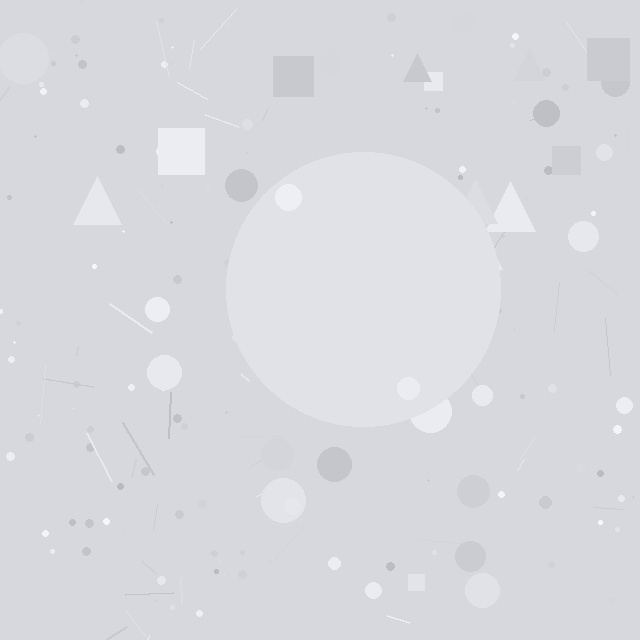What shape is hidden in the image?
A circle is hidden in the image.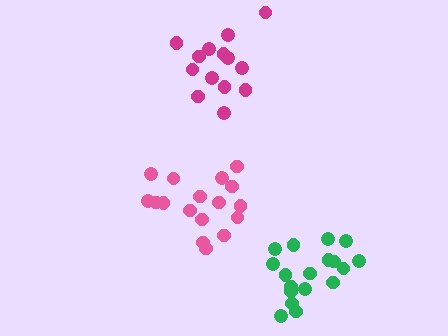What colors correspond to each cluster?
The clusters are colored: pink, magenta, green.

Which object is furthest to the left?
The pink cluster is leftmost.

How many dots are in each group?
Group 1: 17 dots, Group 2: 14 dots, Group 3: 18 dots (49 total).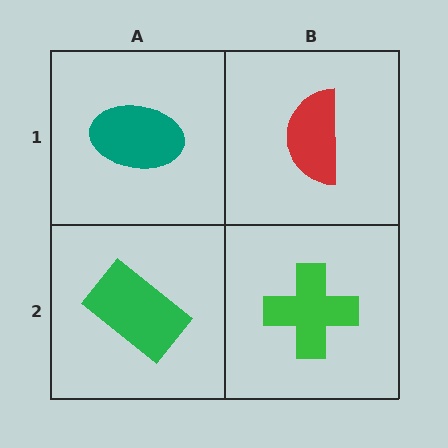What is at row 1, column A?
A teal ellipse.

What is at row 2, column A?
A green rectangle.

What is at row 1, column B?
A red semicircle.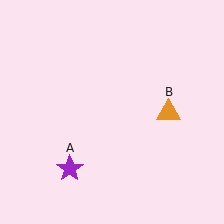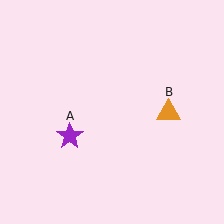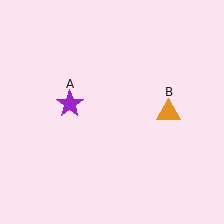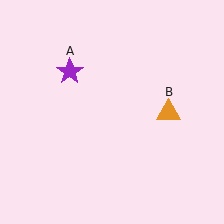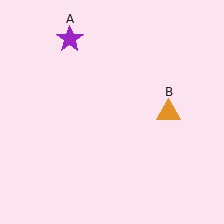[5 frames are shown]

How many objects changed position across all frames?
1 object changed position: purple star (object A).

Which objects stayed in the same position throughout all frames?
Orange triangle (object B) remained stationary.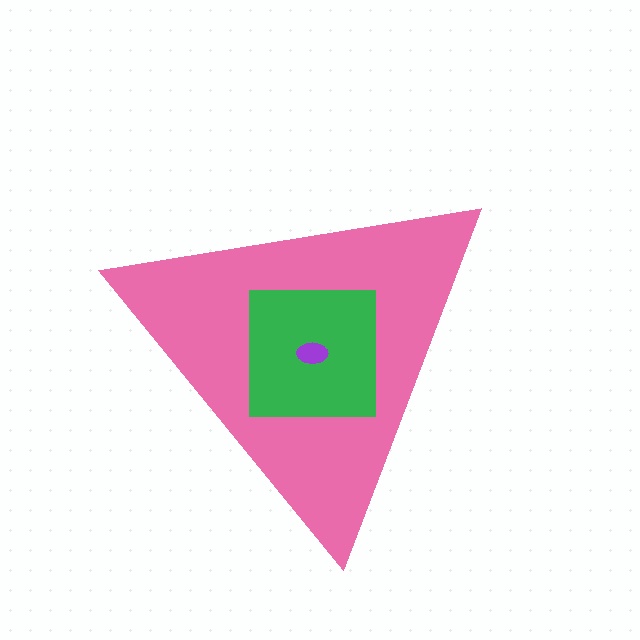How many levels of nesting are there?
3.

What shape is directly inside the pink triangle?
The green square.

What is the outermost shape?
The pink triangle.